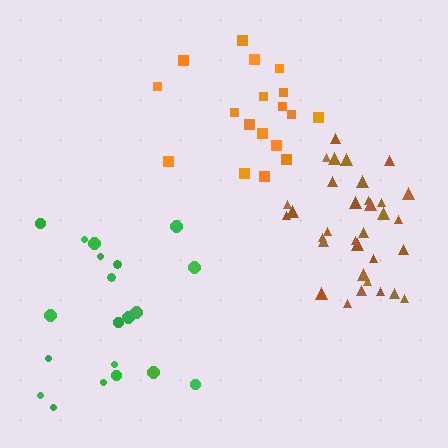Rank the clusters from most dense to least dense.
brown, orange, green.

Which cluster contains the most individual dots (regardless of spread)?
Brown (33).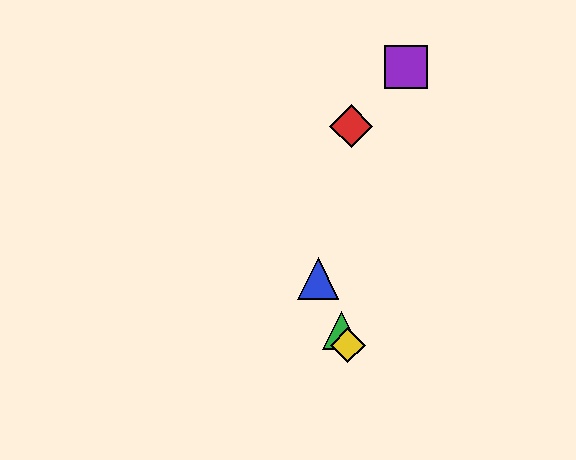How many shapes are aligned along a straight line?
3 shapes (the blue triangle, the green triangle, the yellow diamond) are aligned along a straight line.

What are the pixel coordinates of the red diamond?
The red diamond is at (351, 126).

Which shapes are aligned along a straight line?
The blue triangle, the green triangle, the yellow diamond are aligned along a straight line.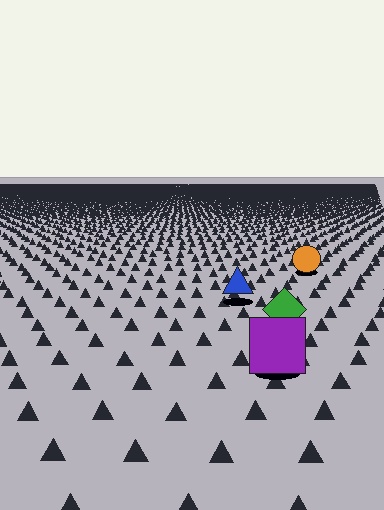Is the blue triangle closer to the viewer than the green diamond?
No. The green diamond is closer — you can tell from the texture gradient: the ground texture is coarser near it.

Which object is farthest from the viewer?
The orange circle is farthest from the viewer. It appears smaller and the ground texture around it is denser.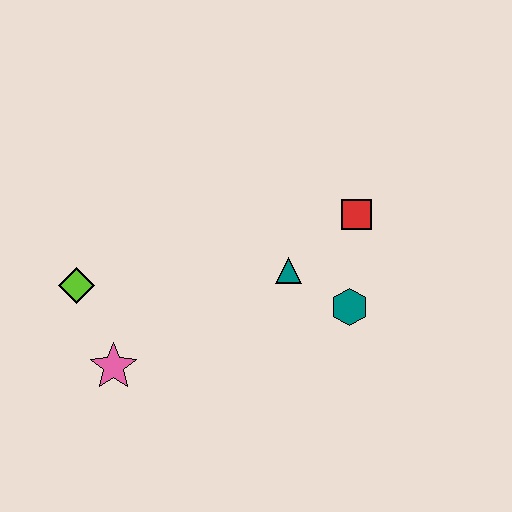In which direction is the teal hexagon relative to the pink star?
The teal hexagon is to the right of the pink star.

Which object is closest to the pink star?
The lime diamond is closest to the pink star.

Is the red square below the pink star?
No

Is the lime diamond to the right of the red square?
No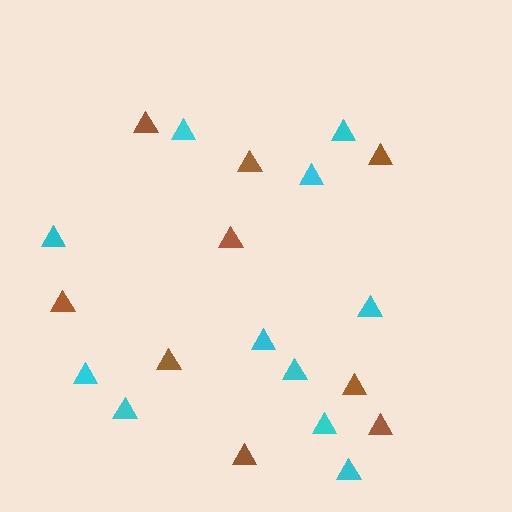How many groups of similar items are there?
There are 2 groups: one group of brown triangles (9) and one group of cyan triangles (11).